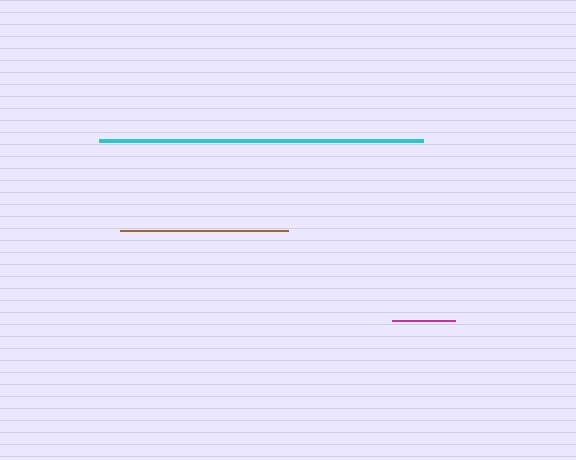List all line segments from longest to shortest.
From longest to shortest: cyan, brown, magenta.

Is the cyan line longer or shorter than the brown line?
The cyan line is longer than the brown line.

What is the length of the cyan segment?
The cyan segment is approximately 323 pixels long.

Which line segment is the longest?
The cyan line is the longest at approximately 323 pixels.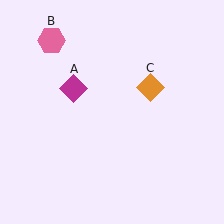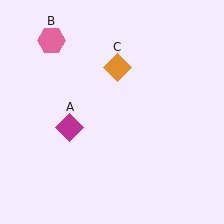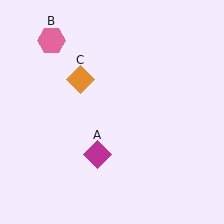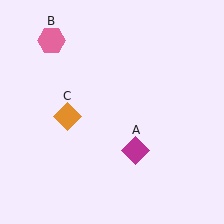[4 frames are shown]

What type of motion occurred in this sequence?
The magenta diamond (object A), orange diamond (object C) rotated counterclockwise around the center of the scene.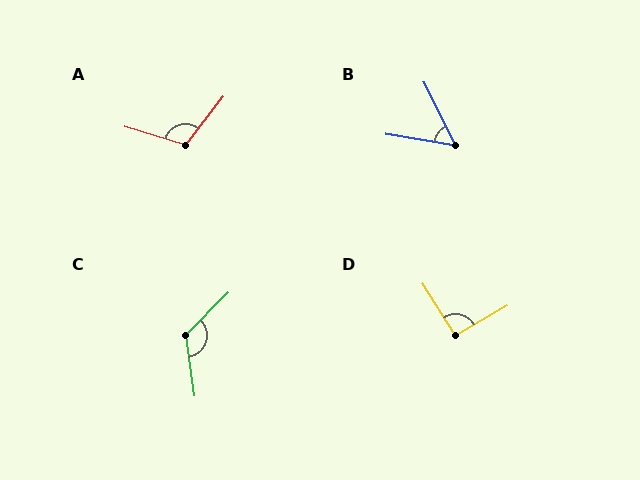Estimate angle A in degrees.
Approximately 110 degrees.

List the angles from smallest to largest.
B (55°), D (92°), A (110°), C (127°).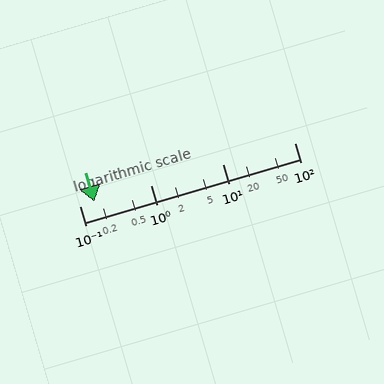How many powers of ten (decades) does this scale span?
The scale spans 3 decades, from 0.1 to 100.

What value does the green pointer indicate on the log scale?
The pointer indicates approximately 0.16.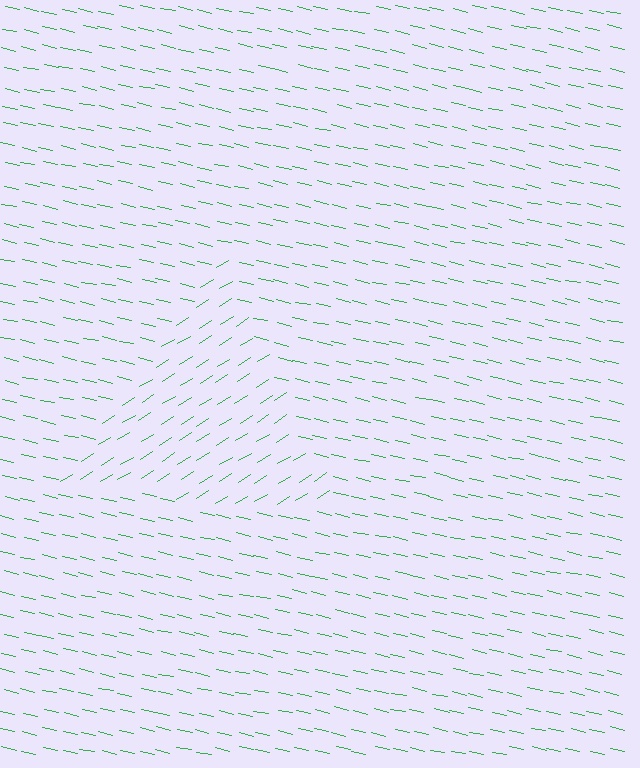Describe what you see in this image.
The image is filled with small green line segments. A triangle region in the image has lines oriented differently from the surrounding lines, creating a visible texture boundary.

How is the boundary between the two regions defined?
The boundary is defined purely by a change in line orientation (approximately 45 degrees difference). All lines are the same color and thickness.